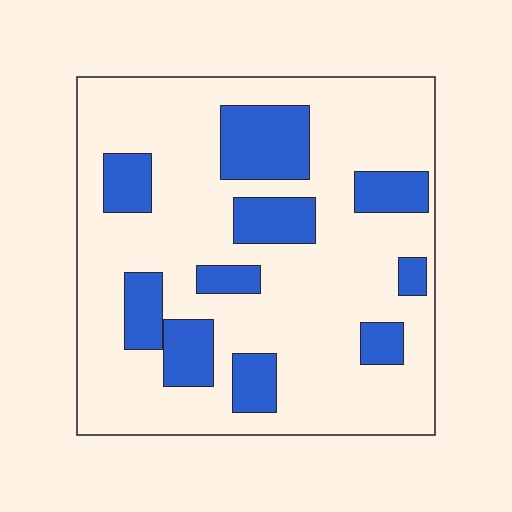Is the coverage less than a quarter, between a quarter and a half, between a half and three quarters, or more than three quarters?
Less than a quarter.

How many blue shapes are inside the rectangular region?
10.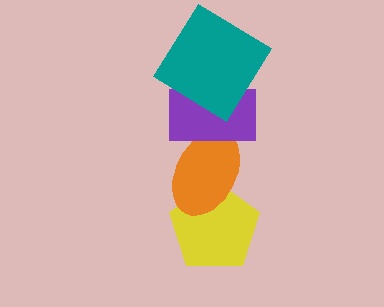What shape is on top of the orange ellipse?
The purple rectangle is on top of the orange ellipse.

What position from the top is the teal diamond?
The teal diamond is 1st from the top.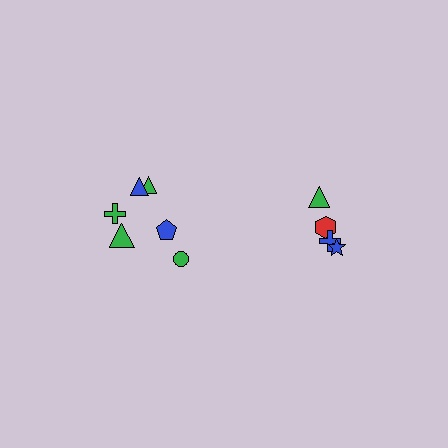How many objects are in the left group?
There are 6 objects.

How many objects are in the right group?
There are 4 objects.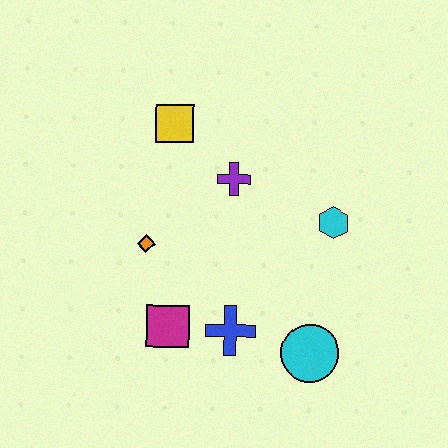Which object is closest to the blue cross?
The magenta square is closest to the blue cross.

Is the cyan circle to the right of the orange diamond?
Yes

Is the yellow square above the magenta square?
Yes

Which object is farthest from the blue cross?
The yellow square is farthest from the blue cross.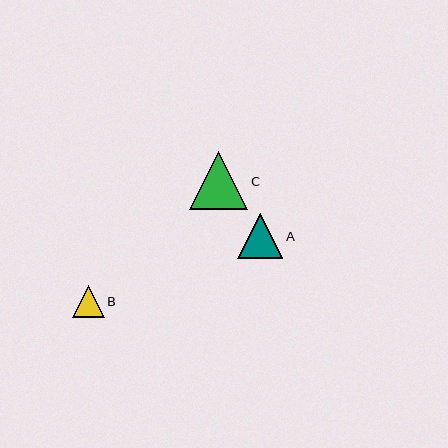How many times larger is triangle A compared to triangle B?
Triangle A is approximately 1.4 times the size of triangle B.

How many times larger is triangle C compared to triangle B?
Triangle C is approximately 1.8 times the size of triangle B.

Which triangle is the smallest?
Triangle B is the smallest with a size of approximately 32 pixels.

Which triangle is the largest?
Triangle C is the largest with a size of approximately 58 pixels.